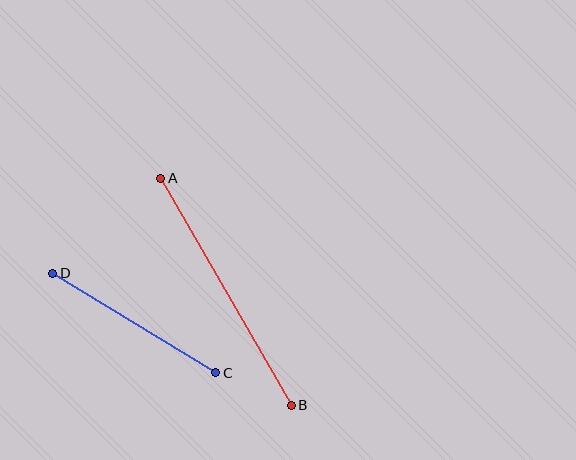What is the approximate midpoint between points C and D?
The midpoint is at approximately (134, 323) pixels.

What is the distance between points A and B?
The distance is approximately 262 pixels.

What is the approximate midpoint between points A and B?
The midpoint is at approximately (226, 292) pixels.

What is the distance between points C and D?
The distance is approximately 191 pixels.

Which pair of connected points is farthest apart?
Points A and B are farthest apart.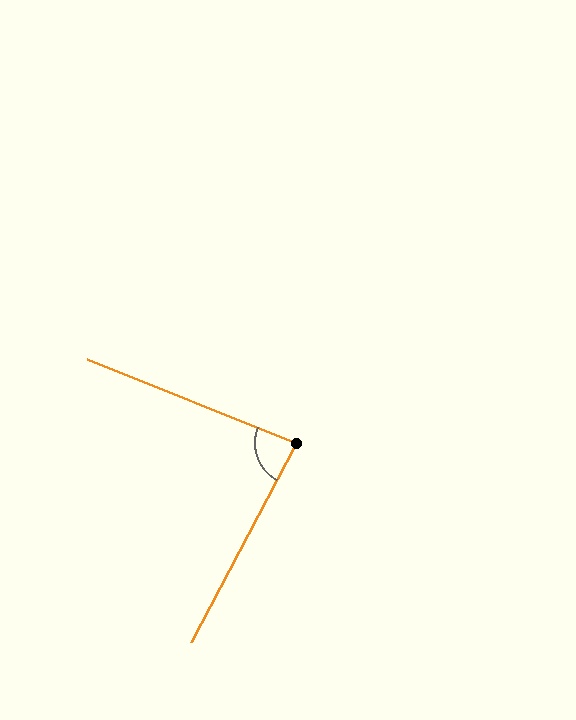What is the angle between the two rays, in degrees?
Approximately 84 degrees.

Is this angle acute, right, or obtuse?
It is acute.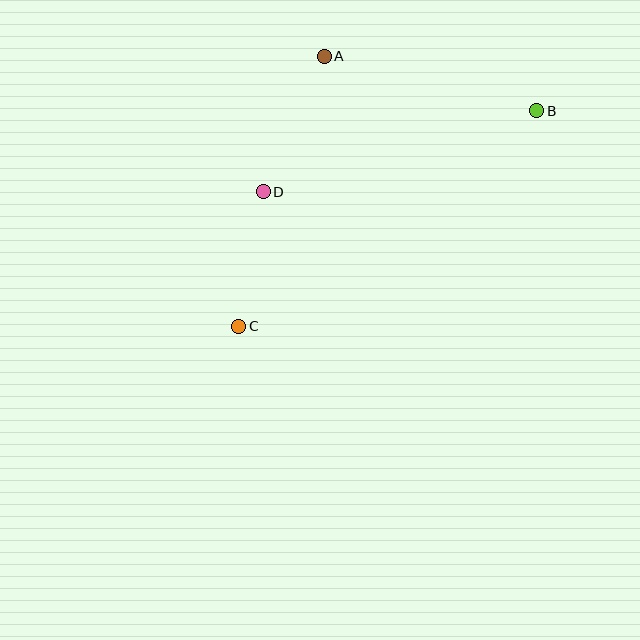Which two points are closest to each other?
Points C and D are closest to each other.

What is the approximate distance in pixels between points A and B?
The distance between A and B is approximately 220 pixels.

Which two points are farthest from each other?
Points B and C are farthest from each other.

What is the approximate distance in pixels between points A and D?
The distance between A and D is approximately 148 pixels.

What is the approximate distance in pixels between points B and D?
The distance between B and D is approximately 285 pixels.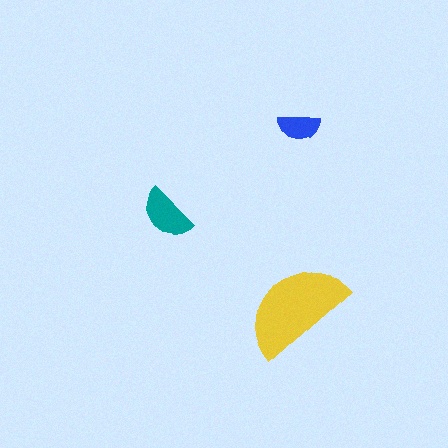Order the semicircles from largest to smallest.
the yellow one, the teal one, the blue one.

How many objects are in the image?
There are 3 objects in the image.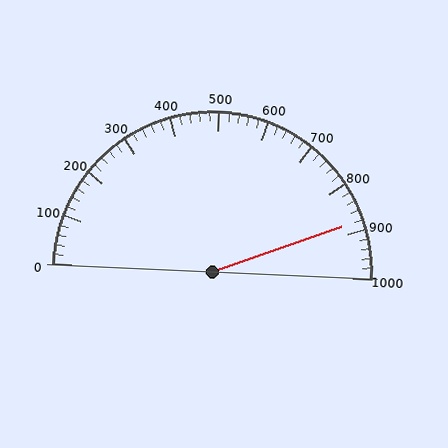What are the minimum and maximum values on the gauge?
The gauge ranges from 0 to 1000.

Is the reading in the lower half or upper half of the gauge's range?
The reading is in the upper half of the range (0 to 1000).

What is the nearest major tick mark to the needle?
The nearest major tick mark is 900.